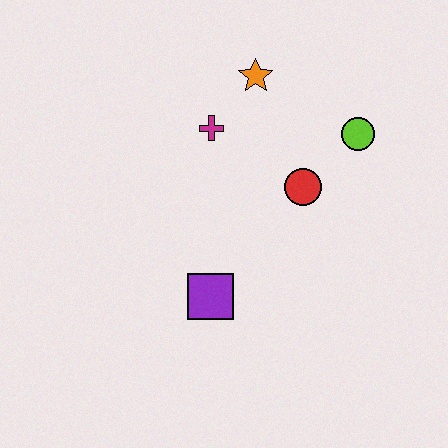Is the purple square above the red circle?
No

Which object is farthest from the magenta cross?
The purple square is farthest from the magenta cross.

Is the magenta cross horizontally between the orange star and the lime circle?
No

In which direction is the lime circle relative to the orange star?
The lime circle is to the right of the orange star.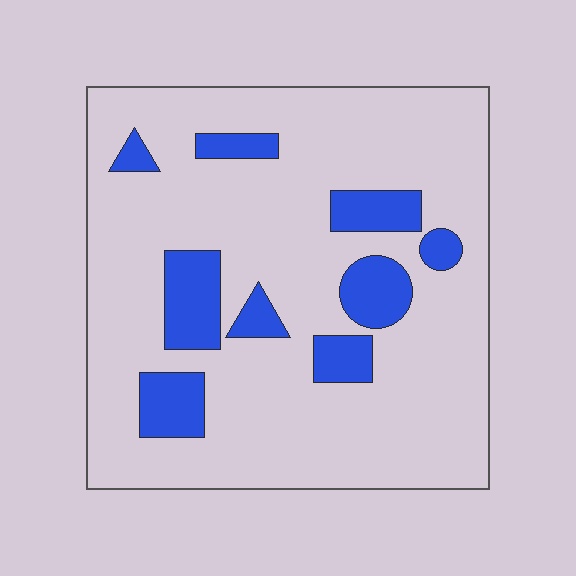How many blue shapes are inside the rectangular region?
9.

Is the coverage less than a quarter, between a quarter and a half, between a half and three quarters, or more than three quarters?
Less than a quarter.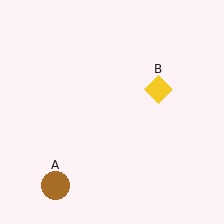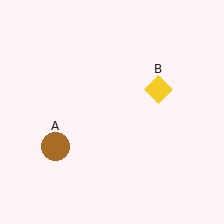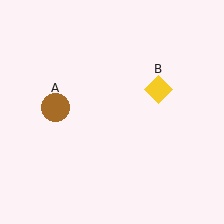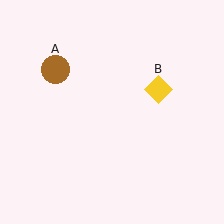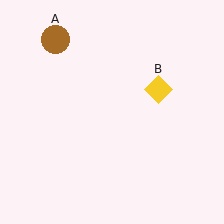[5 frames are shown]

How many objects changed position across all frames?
1 object changed position: brown circle (object A).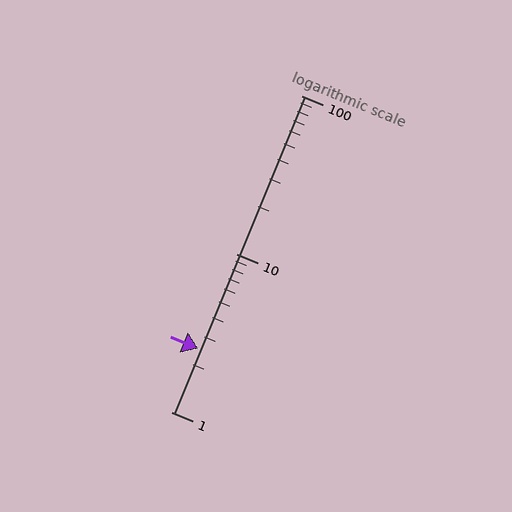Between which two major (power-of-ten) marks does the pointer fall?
The pointer is between 1 and 10.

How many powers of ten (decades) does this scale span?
The scale spans 2 decades, from 1 to 100.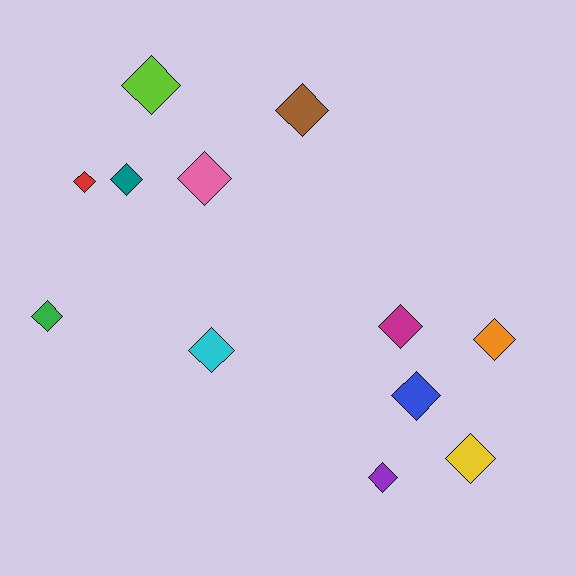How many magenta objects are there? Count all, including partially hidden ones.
There is 1 magenta object.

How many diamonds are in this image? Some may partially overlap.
There are 12 diamonds.